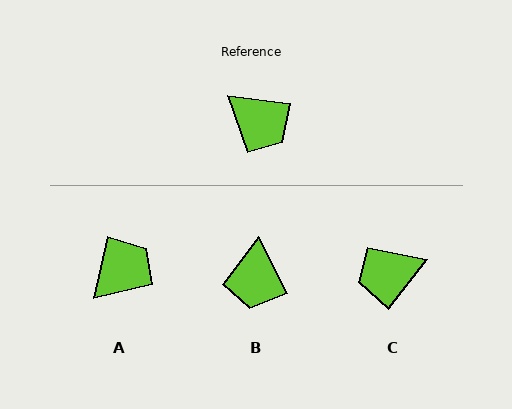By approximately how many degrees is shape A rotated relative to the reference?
Approximately 84 degrees counter-clockwise.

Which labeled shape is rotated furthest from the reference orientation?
C, about 121 degrees away.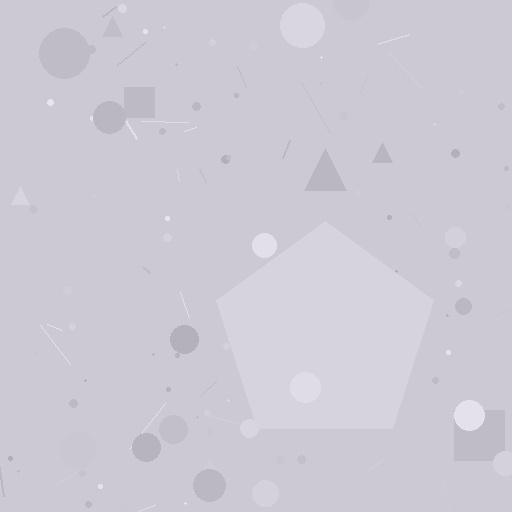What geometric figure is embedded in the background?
A pentagon is embedded in the background.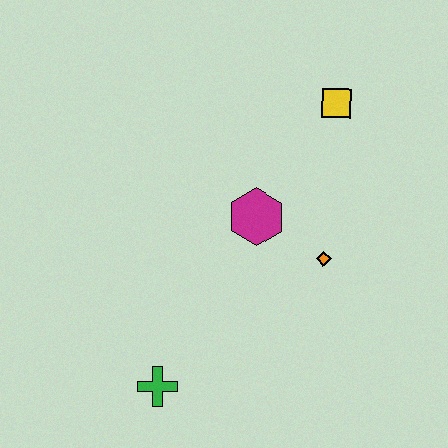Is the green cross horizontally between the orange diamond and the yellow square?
No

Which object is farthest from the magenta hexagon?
The green cross is farthest from the magenta hexagon.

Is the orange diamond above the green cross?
Yes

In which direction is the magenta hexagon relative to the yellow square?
The magenta hexagon is below the yellow square.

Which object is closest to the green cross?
The magenta hexagon is closest to the green cross.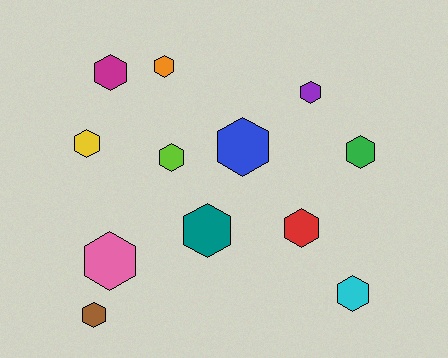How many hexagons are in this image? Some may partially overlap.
There are 12 hexagons.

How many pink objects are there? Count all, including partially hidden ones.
There is 1 pink object.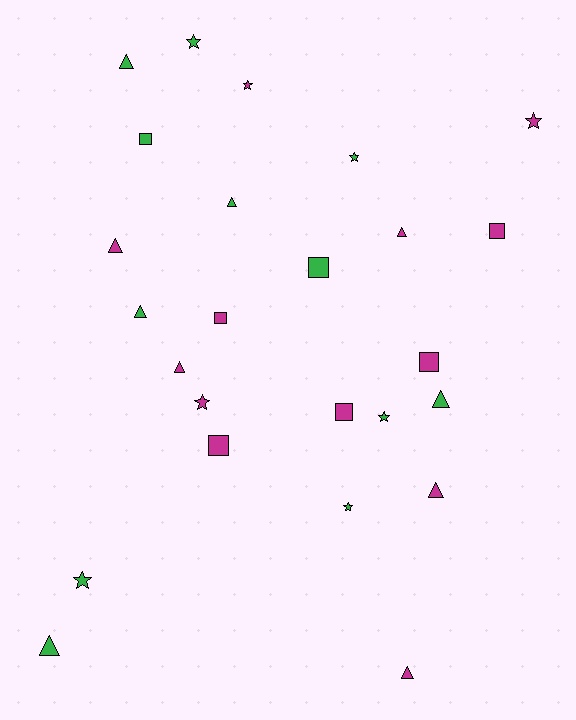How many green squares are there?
There are 2 green squares.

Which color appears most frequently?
Magenta, with 13 objects.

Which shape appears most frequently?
Triangle, with 10 objects.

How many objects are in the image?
There are 25 objects.